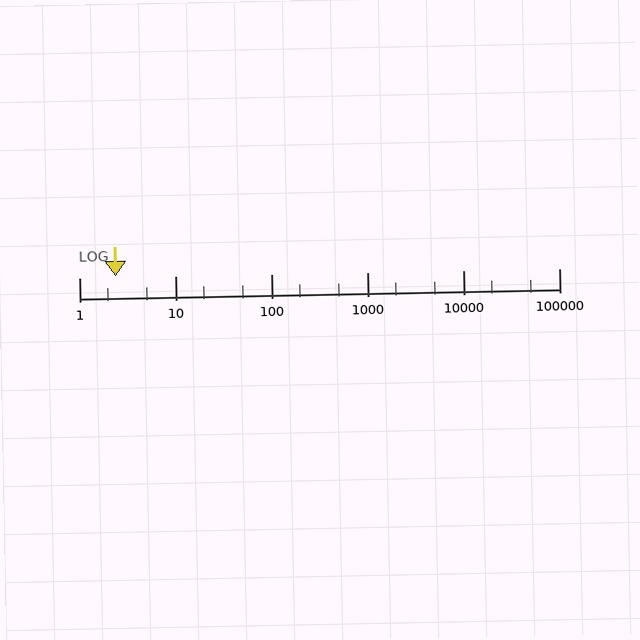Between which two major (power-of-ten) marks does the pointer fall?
The pointer is between 1 and 10.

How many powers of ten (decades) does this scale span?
The scale spans 5 decades, from 1 to 100000.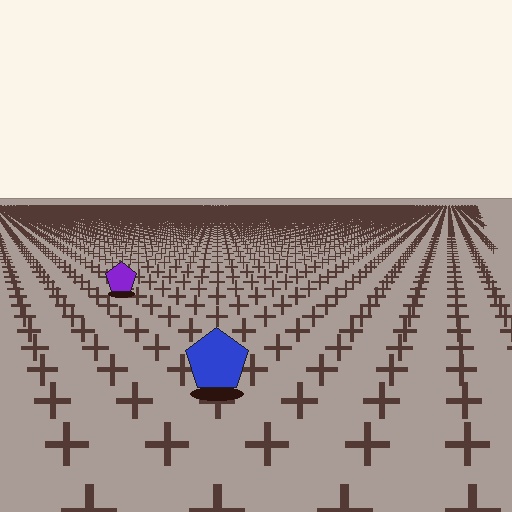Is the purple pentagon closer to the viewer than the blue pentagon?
No. The blue pentagon is closer — you can tell from the texture gradient: the ground texture is coarser near it.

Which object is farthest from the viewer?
The purple pentagon is farthest from the viewer. It appears smaller and the ground texture around it is denser.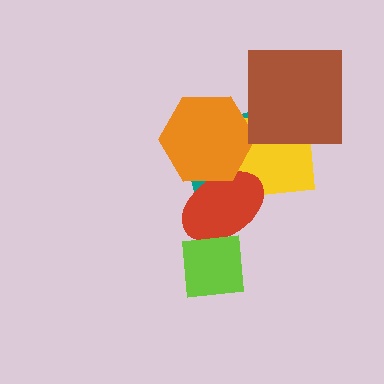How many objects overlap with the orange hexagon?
3 objects overlap with the orange hexagon.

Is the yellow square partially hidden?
Yes, it is partially covered by another shape.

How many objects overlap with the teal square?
3 objects overlap with the teal square.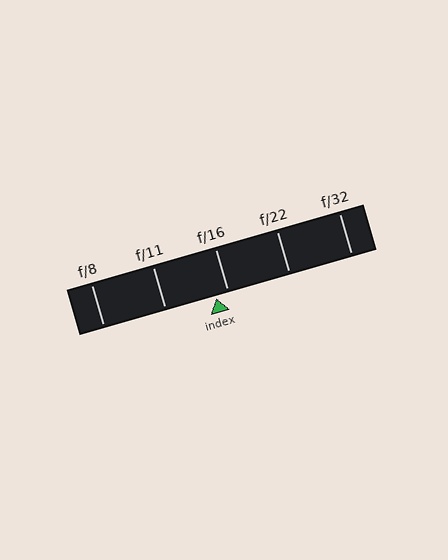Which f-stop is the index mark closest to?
The index mark is closest to f/16.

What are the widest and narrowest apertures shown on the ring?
The widest aperture shown is f/8 and the narrowest is f/32.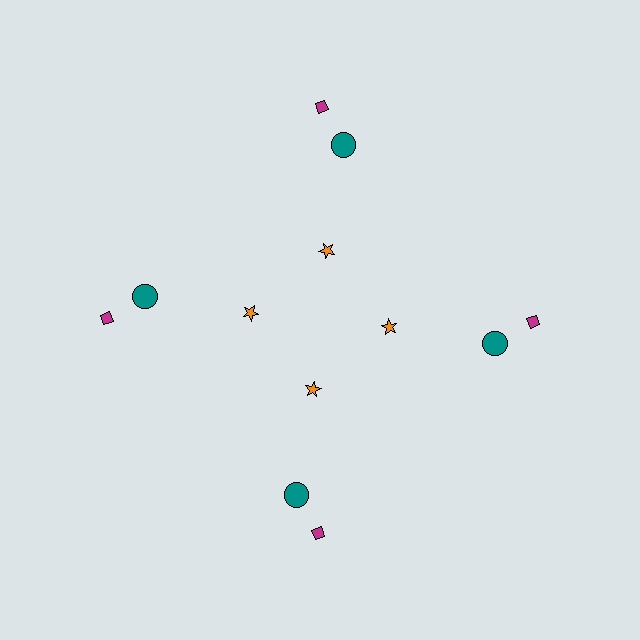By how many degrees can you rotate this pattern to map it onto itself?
The pattern maps onto itself every 90 degrees of rotation.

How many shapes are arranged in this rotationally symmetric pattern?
There are 12 shapes, arranged in 4 groups of 3.